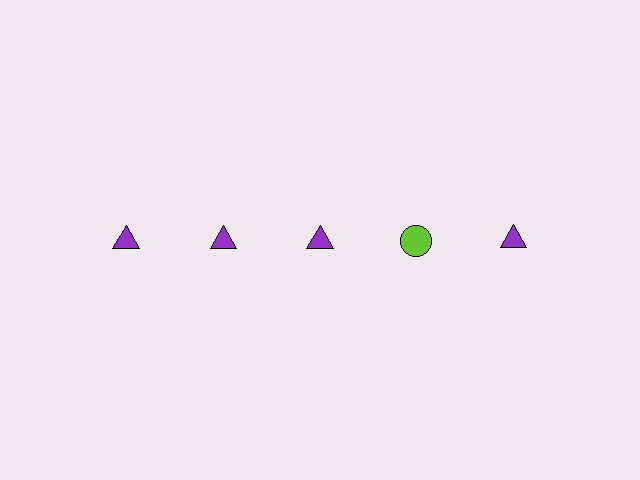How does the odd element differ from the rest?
It differs in both color (lime instead of purple) and shape (circle instead of triangle).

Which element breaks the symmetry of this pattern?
The lime circle in the top row, second from right column breaks the symmetry. All other shapes are purple triangles.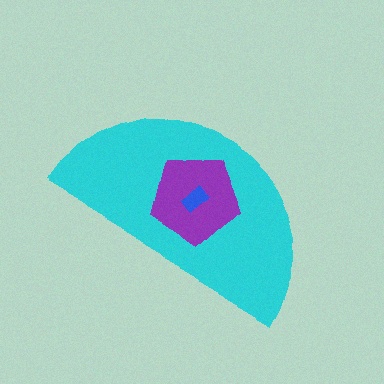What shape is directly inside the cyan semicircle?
The purple pentagon.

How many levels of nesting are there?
3.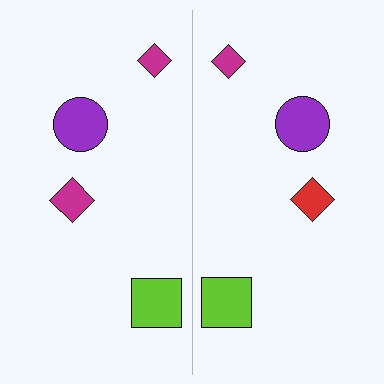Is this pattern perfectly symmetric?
No, the pattern is not perfectly symmetric. The red diamond on the right side breaks the symmetry — its mirror counterpart is magenta.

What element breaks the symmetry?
The red diamond on the right side breaks the symmetry — its mirror counterpart is magenta.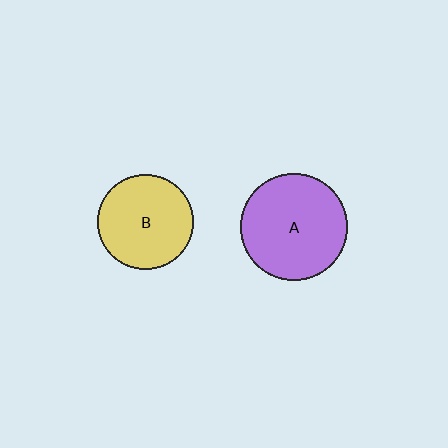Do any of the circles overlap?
No, none of the circles overlap.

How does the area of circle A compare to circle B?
Approximately 1.2 times.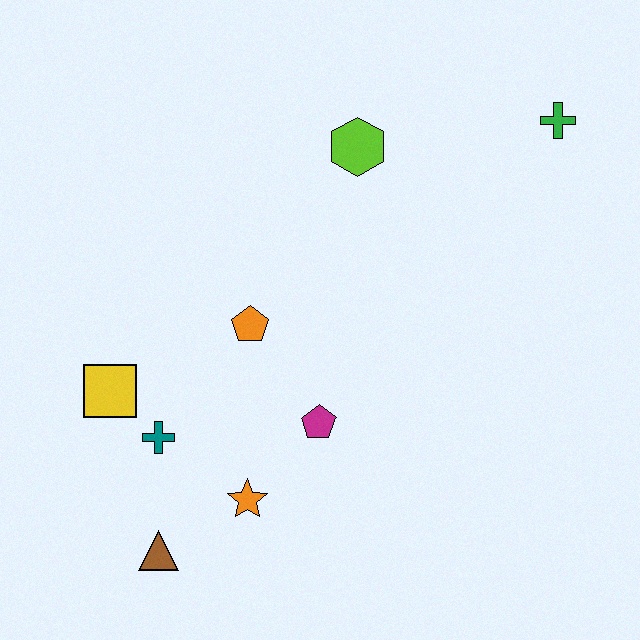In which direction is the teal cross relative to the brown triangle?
The teal cross is above the brown triangle.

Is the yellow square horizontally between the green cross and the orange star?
No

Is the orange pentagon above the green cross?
No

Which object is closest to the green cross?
The lime hexagon is closest to the green cross.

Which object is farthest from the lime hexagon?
The brown triangle is farthest from the lime hexagon.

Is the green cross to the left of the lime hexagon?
No